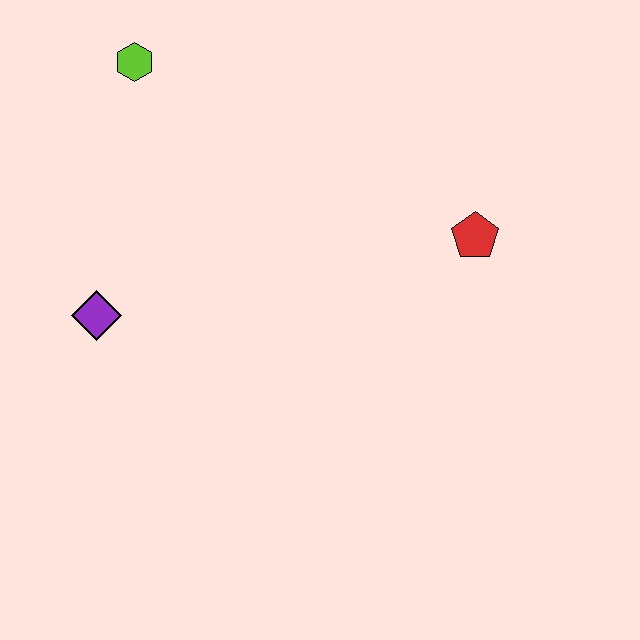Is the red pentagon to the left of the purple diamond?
No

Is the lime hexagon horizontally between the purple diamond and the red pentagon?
Yes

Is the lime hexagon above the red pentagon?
Yes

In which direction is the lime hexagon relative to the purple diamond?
The lime hexagon is above the purple diamond.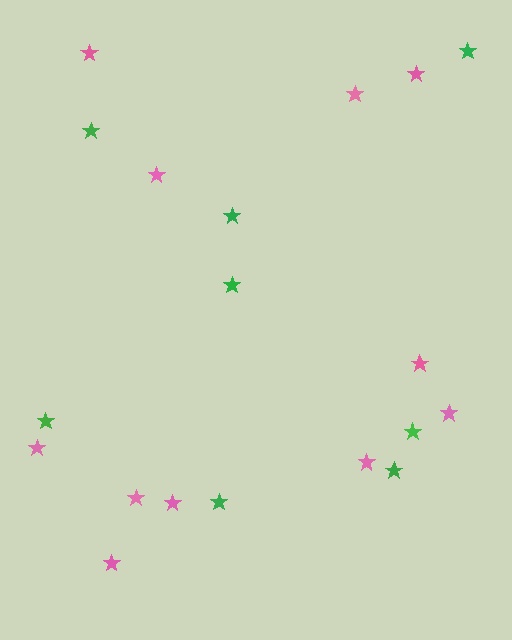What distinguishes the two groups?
There are 2 groups: one group of pink stars (11) and one group of green stars (8).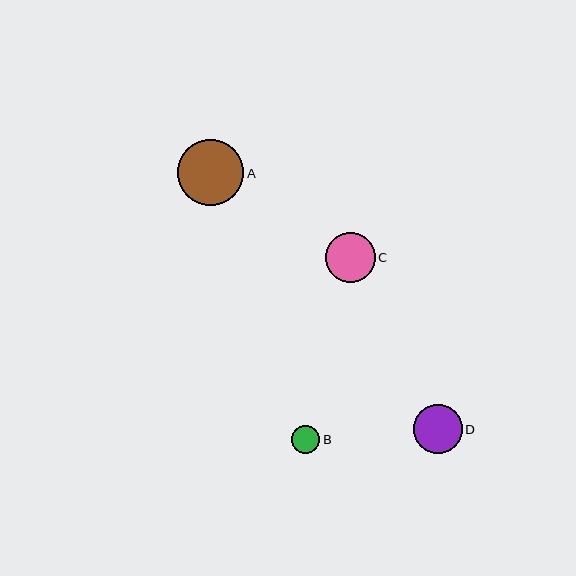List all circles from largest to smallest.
From largest to smallest: A, C, D, B.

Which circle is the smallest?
Circle B is the smallest with a size of approximately 28 pixels.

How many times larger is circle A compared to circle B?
Circle A is approximately 2.3 times the size of circle B.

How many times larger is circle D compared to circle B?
Circle D is approximately 1.7 times the size of circle B.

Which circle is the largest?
Circle A is the largest with a size of approximately 66 pixels.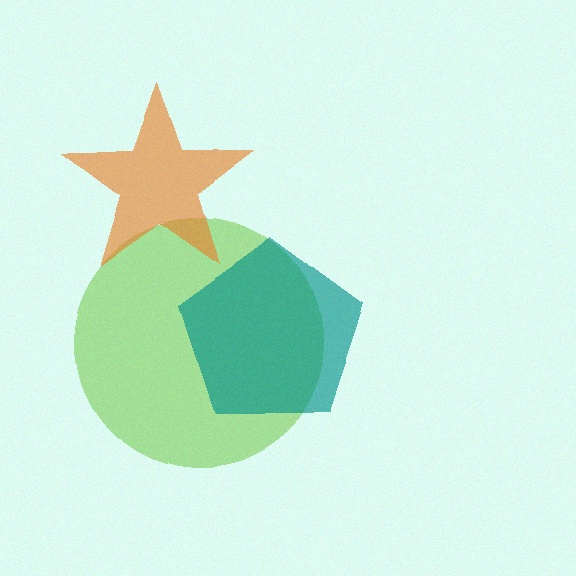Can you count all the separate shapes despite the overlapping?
Yes, there are 3 separate shapes.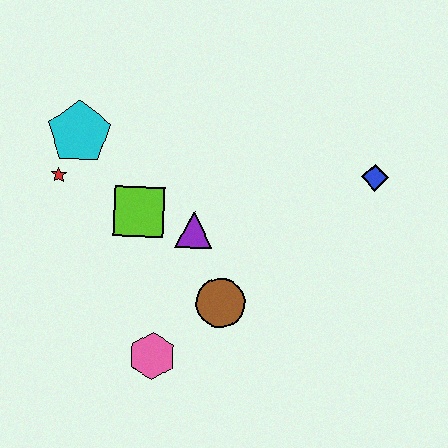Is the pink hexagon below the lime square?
Yes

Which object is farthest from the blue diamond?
The red star is farthest from the blue diamond.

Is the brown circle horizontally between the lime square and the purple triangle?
No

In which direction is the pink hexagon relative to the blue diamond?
The pink hexagon is to the left of the blue diamond.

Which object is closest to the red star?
The cyan pentagon is closest to the red star.